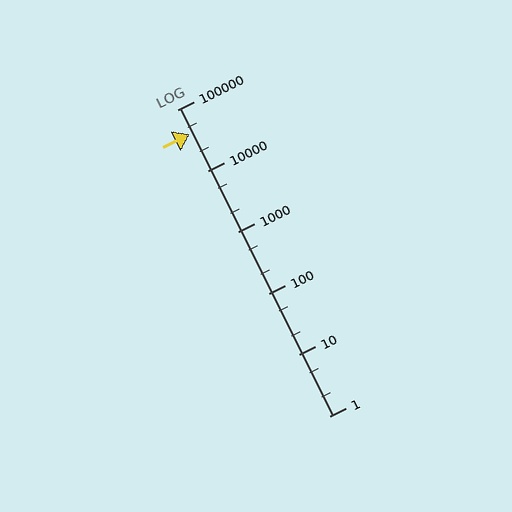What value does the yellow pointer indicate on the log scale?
The pointer indicates approximately 40000.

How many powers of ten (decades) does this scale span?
The scale spans 5 decades, from 1 to 100000.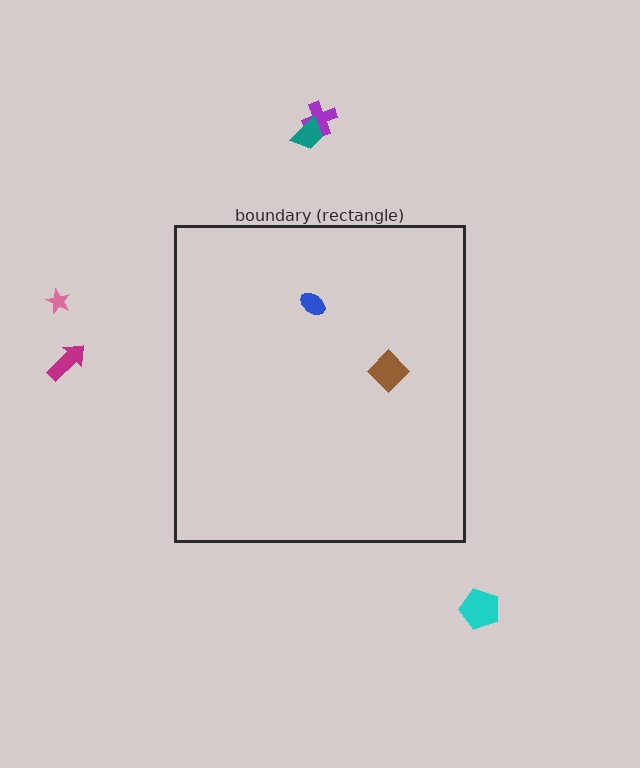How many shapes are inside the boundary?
2 inside, 5 outside.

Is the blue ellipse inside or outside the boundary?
Inside.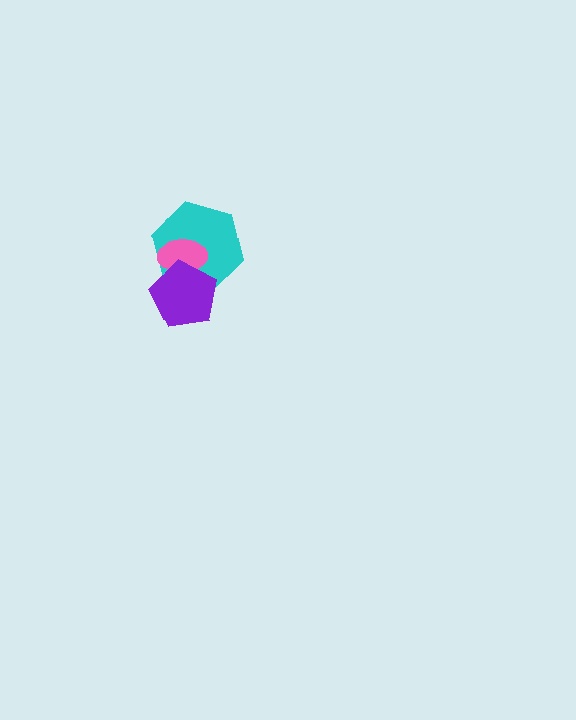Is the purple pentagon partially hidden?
No, no other shape covers it.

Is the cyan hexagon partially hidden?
Yes, it is partially covered by another shape.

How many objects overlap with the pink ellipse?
2 objects overlap with the pink ellipse.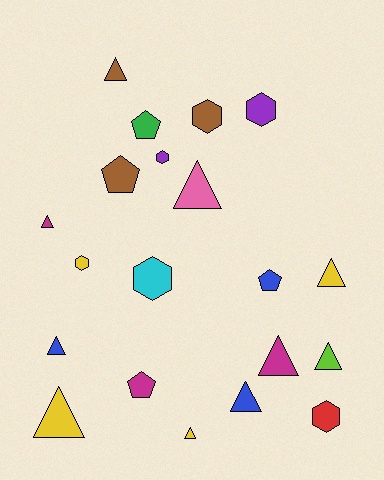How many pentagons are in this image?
There are 4 pentagons.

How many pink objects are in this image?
There is 1 pink object.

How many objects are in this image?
There are 20 objects.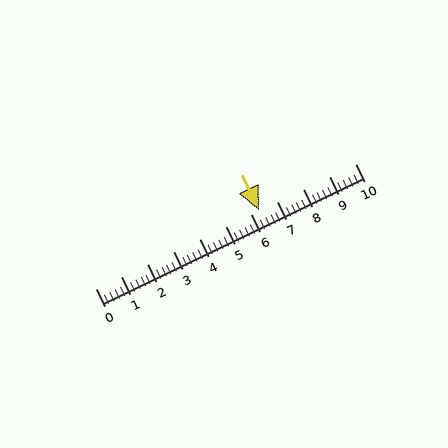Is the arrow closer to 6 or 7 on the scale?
The arrow is closer to 6.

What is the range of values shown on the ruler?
The ruler shows values from 0 to 10.